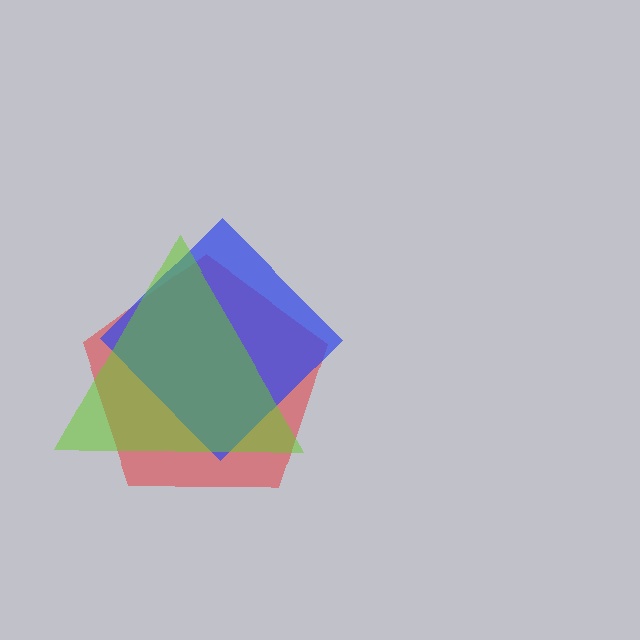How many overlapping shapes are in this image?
There are 3 overlapping shapes in the image.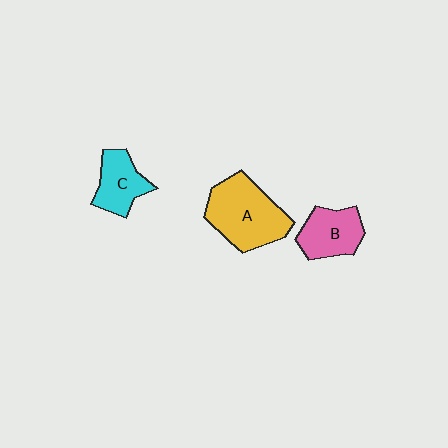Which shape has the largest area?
Shape A (yellow).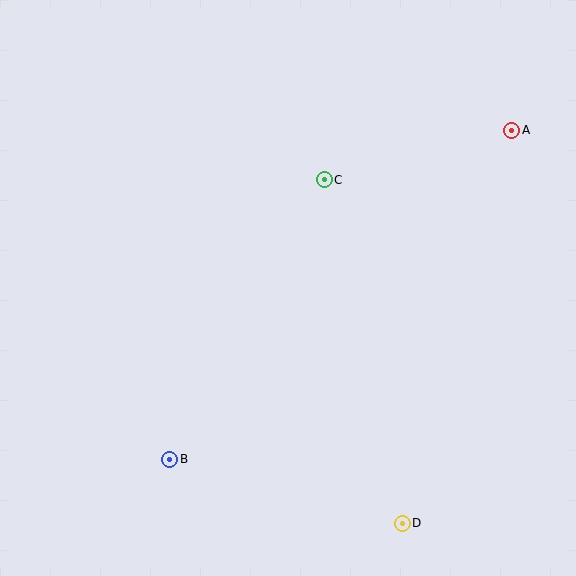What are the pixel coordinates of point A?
Point A is at (512, 130).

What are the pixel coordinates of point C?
Point C is at (324, 180).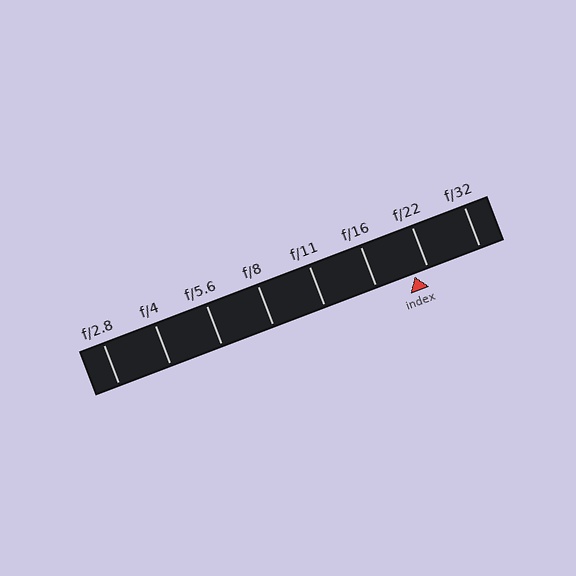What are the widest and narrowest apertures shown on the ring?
The widest aperture shown is f/2.8 and the narrowest is f/32.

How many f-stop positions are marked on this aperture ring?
There are 8 f-stop positions marked.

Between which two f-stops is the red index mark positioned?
The index mark is between f/16 and f/22.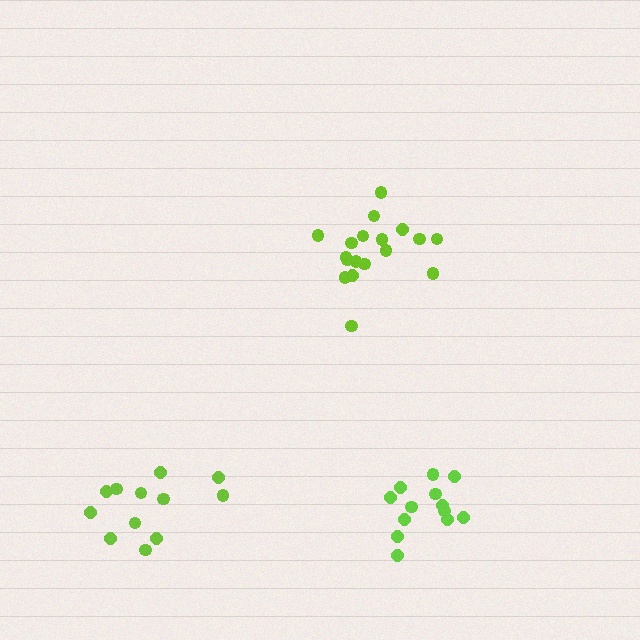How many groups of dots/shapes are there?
There are 3 groups.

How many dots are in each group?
Group 1: 18 dots, Group 2: 12 dots, Group 3: 13 dots (43 total).